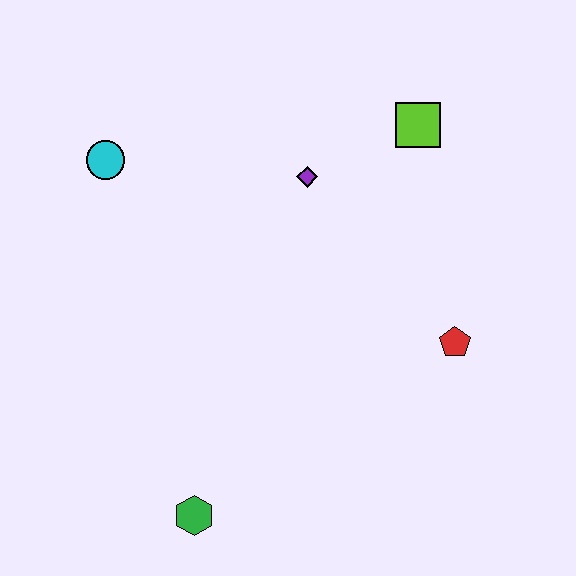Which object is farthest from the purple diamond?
The green hexagon is farthest from the purple diamond.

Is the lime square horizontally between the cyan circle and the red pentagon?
Yes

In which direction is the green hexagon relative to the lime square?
The green hexagon is below the lime square.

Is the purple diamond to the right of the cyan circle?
Yes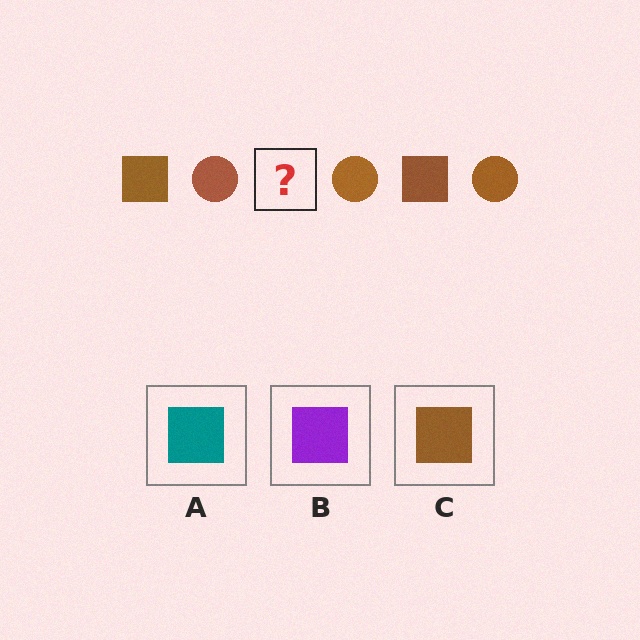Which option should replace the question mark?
Option C.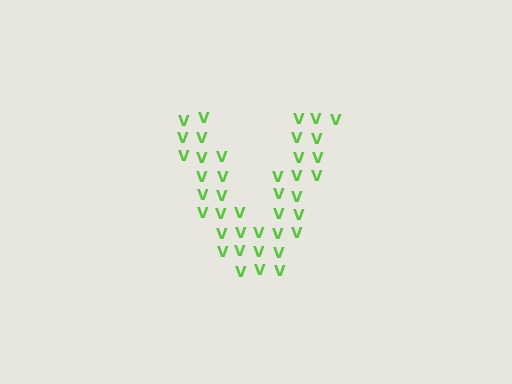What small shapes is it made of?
It is made of small letter V's.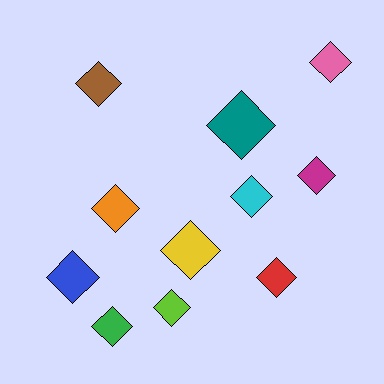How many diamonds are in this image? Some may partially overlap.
There are 11 diamonds.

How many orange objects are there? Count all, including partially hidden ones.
There is 1 orange object.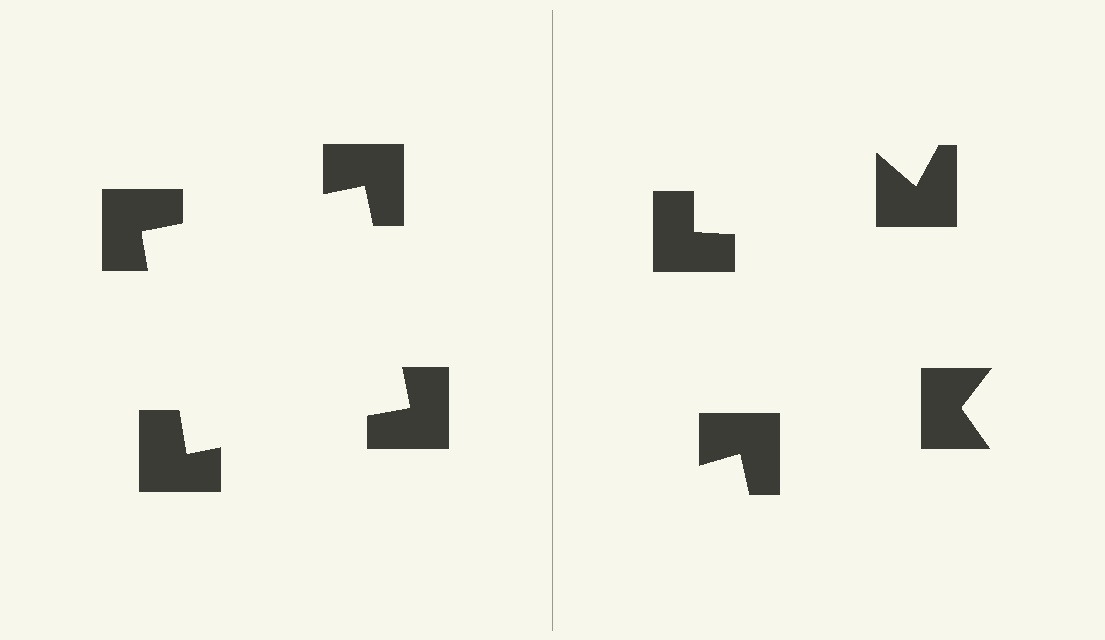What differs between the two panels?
The notched squares are positioned identically on both sides; only the wedge orientations differ. On the left they align to a square; on the right they are misaligned.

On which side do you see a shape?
An illusory square appears on the left side. On the right side the wedge cuts are rotated, so no coherent shape forms.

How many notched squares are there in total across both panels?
8 — 4 on each side.